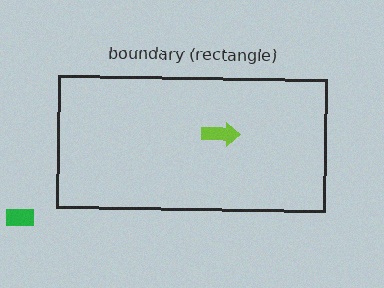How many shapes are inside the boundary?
1 inside, 1 outside.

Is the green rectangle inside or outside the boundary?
Outside.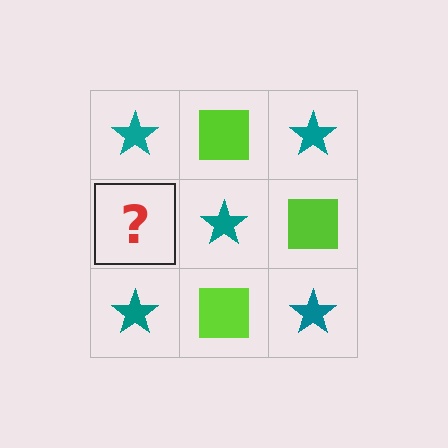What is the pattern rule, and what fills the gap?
The rule is that it alternates teal star and lime square in a checkerboard pattern. The gap should be filled with a lime square.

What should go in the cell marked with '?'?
The missing cell should contain a lime square.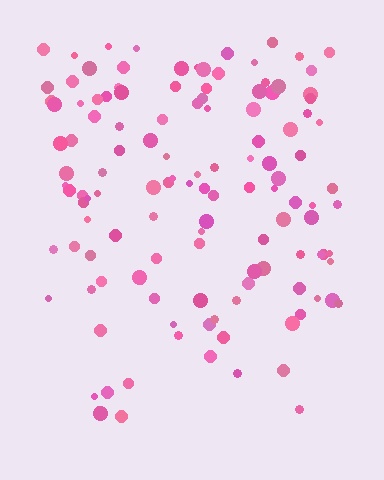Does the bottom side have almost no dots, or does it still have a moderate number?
Still a moderate number, just noticeably fewer than the top.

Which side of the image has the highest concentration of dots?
The top.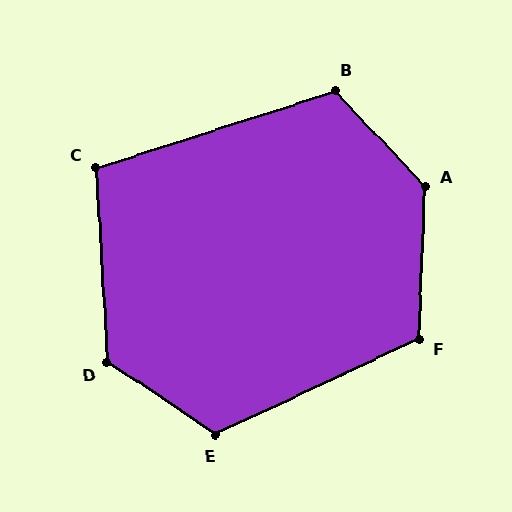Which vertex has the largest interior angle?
A, at approximately 134 degrees.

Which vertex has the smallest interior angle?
C, at approximately 104 degrees.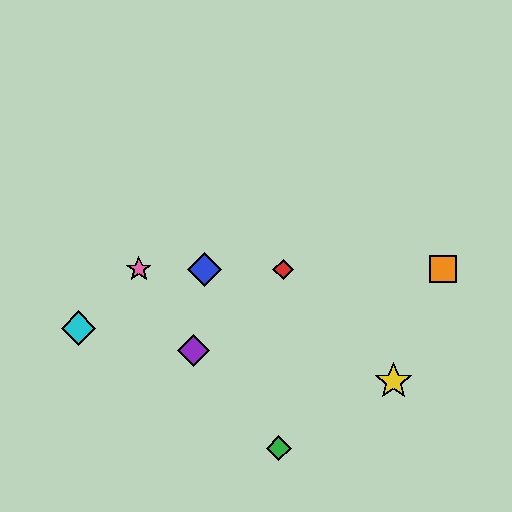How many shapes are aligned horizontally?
4 shapes (the red diamond, the blue diamond, the orange square, the pink star) are aligned horizontally.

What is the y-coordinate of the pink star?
The pink star is at y≈269.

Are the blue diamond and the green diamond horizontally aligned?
No, the blue diamond is at y≈269 and the green diamond is at y≈448.